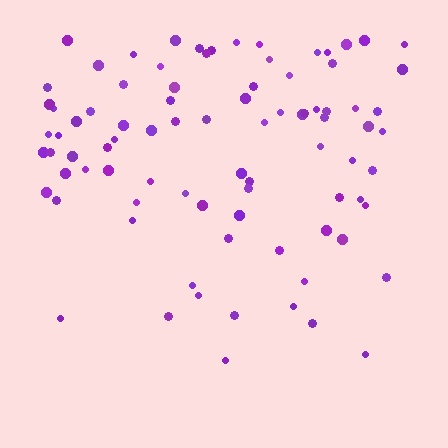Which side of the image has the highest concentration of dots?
The top.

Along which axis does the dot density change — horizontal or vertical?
Vertical.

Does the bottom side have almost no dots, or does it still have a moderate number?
Still a moderate number, just noticeably fewer than the top.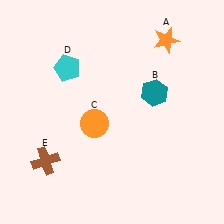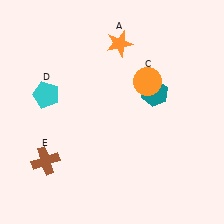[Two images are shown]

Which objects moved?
The objects that moved are: the orange star (A), the orange circle (C), the cyan pentagon (D).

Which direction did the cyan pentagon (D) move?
The cyan pentagon (D) moved down.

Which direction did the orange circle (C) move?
The orange circle (C) moved right.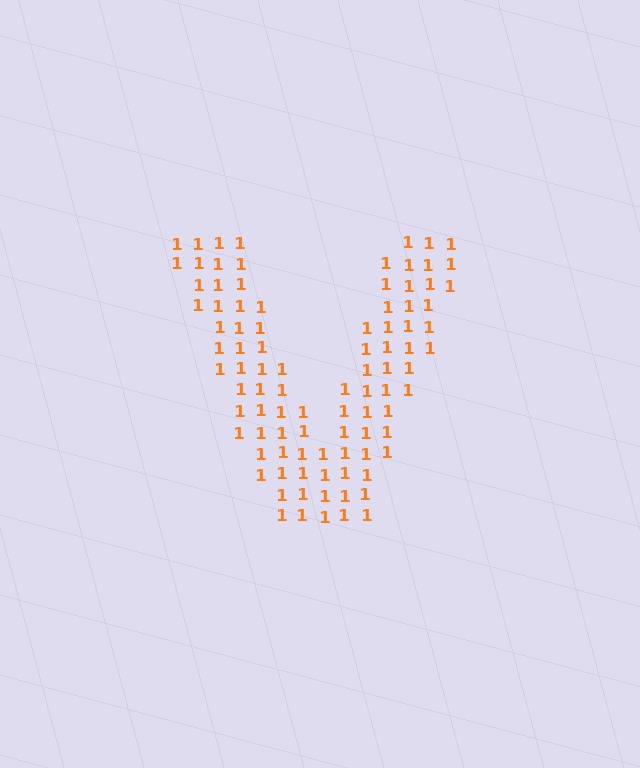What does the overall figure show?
The overall figure shows the letter V.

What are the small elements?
The small elements are digit 1's.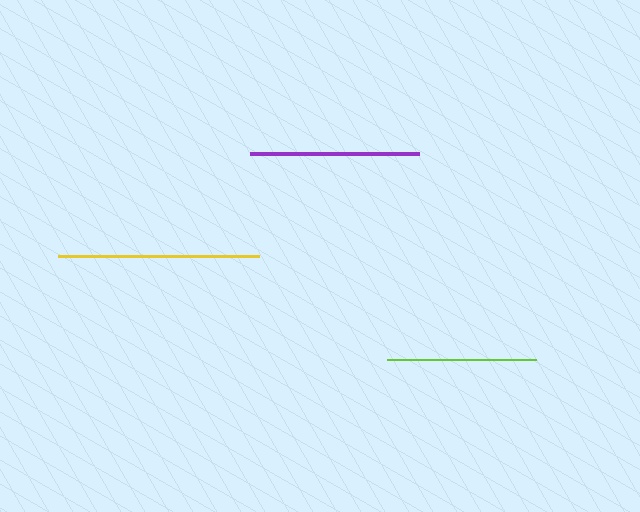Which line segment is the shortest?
The lime line is the shortest at approximately 149 pixels.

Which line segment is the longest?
The yellow line is the longest at approximately 201 pixels.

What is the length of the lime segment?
The lime segment is approximately 149 pixels long.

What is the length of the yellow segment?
The yellow segment is approximately 201 pixels long.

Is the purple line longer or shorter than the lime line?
The purple line is longer than the lime line.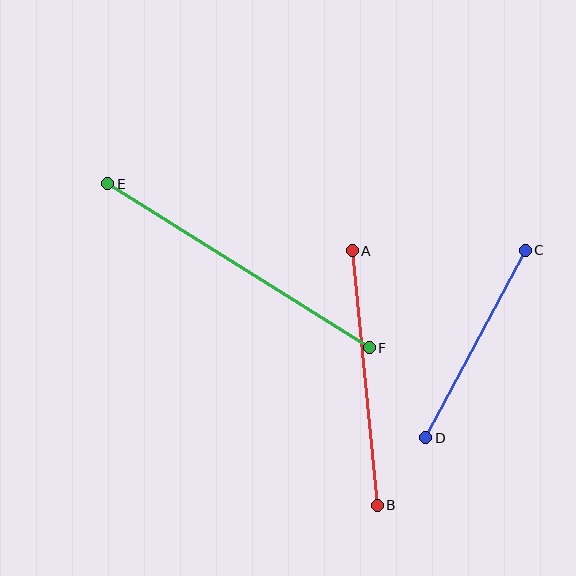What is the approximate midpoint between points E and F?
The midpoint is at approximately (238, 266) pixels.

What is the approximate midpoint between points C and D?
The midpoint is at approximately (475, 344) pixels.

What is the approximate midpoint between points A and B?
The midpoint is at approximately (365, 378) pixels.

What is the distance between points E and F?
The distance is approximately 308 pixels.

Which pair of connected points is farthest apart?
Points E and F are farthest apart.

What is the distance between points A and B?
The distance is approximately 256 pixels.